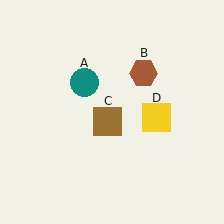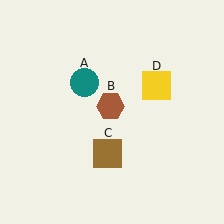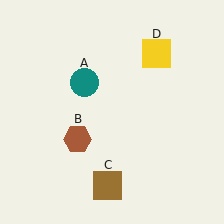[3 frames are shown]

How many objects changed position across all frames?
3 objects changed position: brown hexagon (object B), brown square (object C), yellow square (object D).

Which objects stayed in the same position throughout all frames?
Teal circle (object A) remained stationary.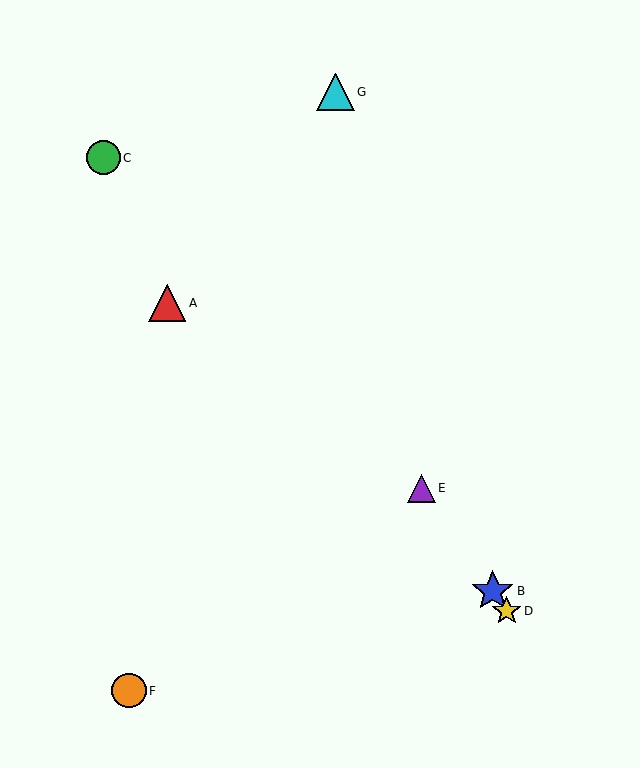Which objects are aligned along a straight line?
Objects B, D, E are aligned along a straight line.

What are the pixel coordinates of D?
Object D is at (507, 611).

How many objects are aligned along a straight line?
3 objects (B, D, E) are aligned along a straight line.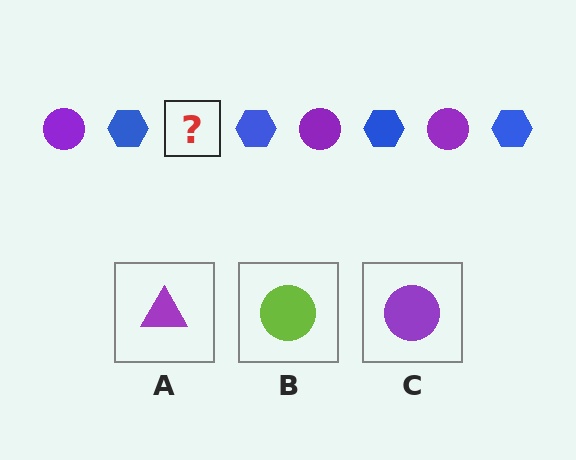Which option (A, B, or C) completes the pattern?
C.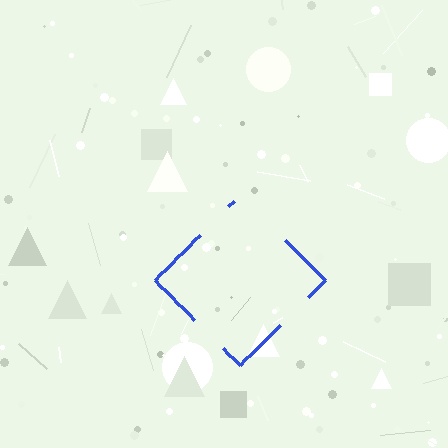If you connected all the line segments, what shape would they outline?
They would outline a diamond.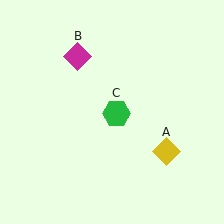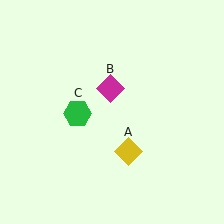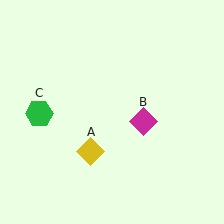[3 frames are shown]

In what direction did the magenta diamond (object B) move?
The magenta diamond (object B) moved down and to the right.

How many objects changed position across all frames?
3 objects changed position: yellow diamond (object A), magenta diamond (object B), green hexagon (object C).